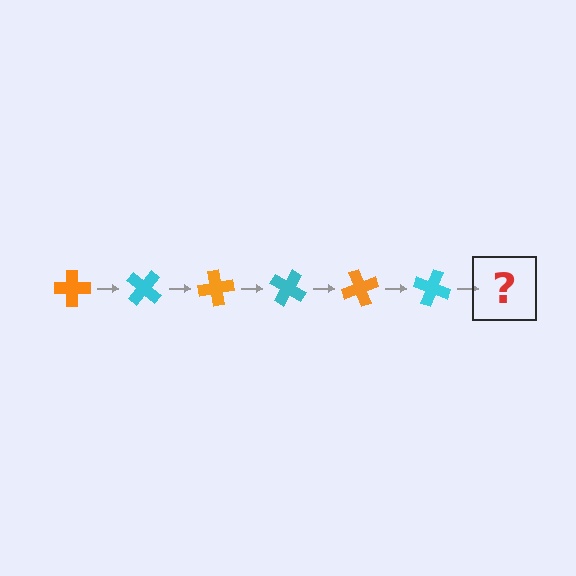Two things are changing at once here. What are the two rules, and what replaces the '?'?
The two rules are that it rotates 40 degrees each step and the color cycles through orange and cyan. The '?' should be an orange cross, rotated 240 degrees from the start.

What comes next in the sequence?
The next element should be an orange cross, rotated 240 degrees from the start.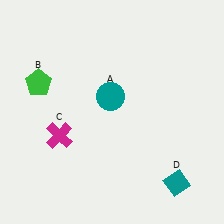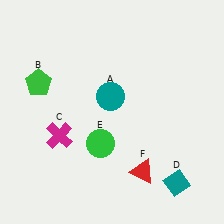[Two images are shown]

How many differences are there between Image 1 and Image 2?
There are 2 differences between the two images.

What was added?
A green circle (E), a red triangle (F) were added in Image 2.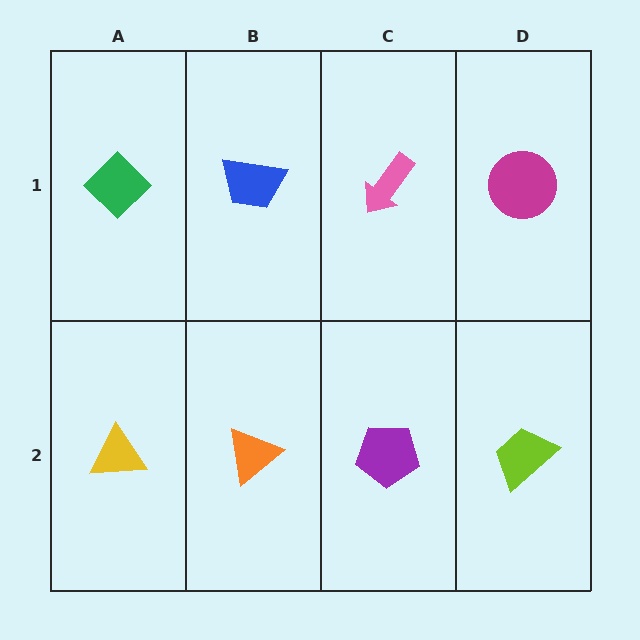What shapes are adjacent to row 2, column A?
A green diamond (row 1, column A), an orange triangle (row 2, column B).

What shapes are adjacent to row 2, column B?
A blue trapezoid (row 1, column B), a yellow triangle (row 2, column A), a purple pentagon (row 2, column C).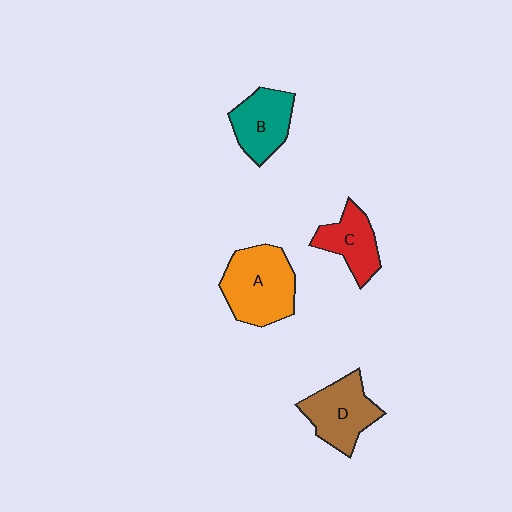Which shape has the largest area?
Shape A (orange).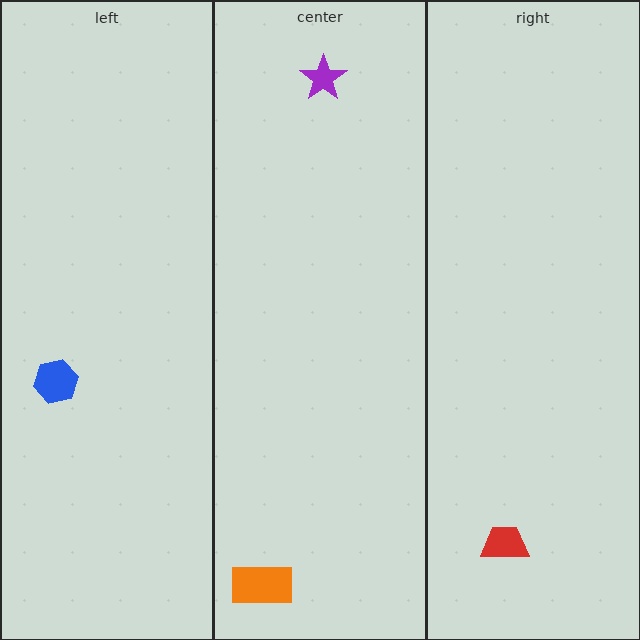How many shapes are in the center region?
2.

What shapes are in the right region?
The red trapezoid.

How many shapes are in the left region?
1.